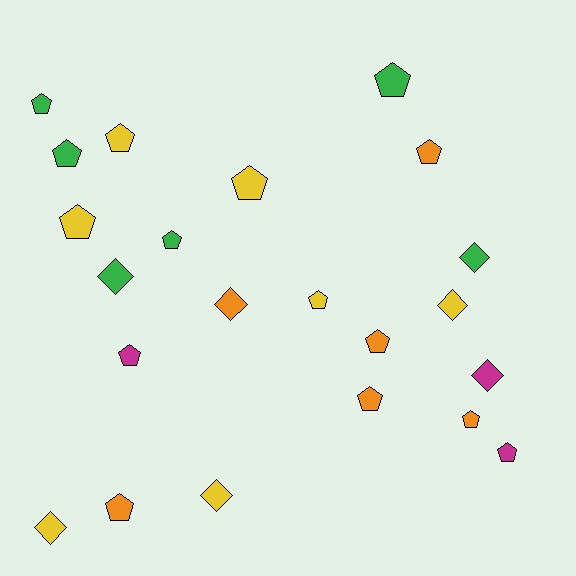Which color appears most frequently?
Yellow, with 7 objects.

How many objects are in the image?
There are 22 objects.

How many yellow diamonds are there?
There are 3 yellow diamonds.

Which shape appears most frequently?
Pentagon, with 15 objects.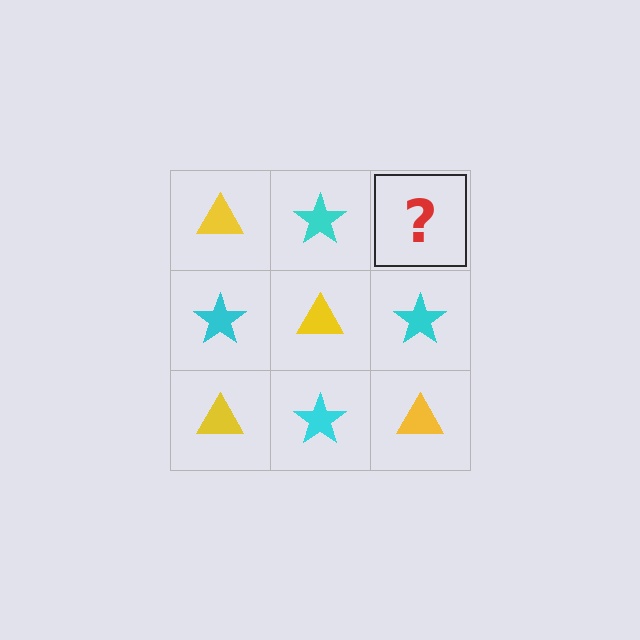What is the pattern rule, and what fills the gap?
The rule is that it alternates yellow triangle and cyan star in a checkerboard pattern. The gap should be filled with a yellow triangle.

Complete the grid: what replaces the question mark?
The question mark should be replaced with a yellow triangle.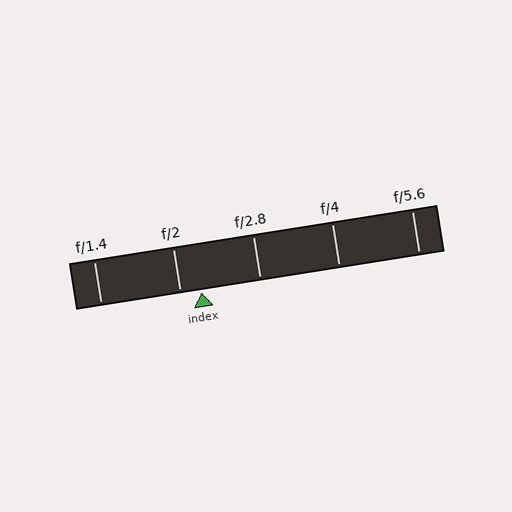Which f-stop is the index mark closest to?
The index mark is closest to f/2.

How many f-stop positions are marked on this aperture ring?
There are 5 f-stop positions marked.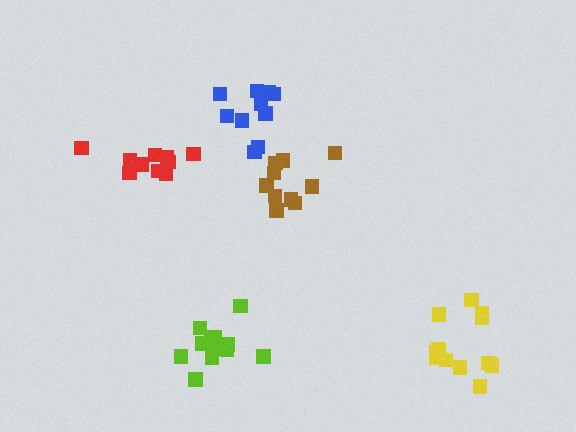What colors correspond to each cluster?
The clusters are colored: red, brown, lime, blue, yellow.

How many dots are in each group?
Group 1: 10 dots, Group 2: 10 dots, Group 3: 12 dots, Group 4: 10 dots, Group 5: 12 dots (54 total).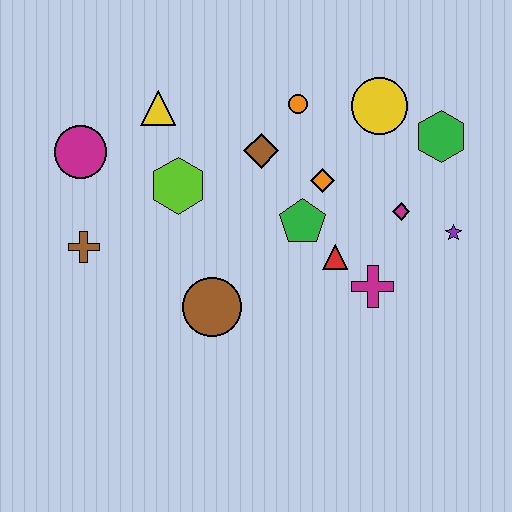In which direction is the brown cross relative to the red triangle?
The brown cross is to the left of the red triangle.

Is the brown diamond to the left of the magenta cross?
Yes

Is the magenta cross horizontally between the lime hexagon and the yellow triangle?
No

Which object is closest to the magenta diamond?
The purple star is closest to the magenta diamond.